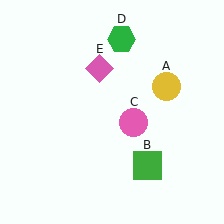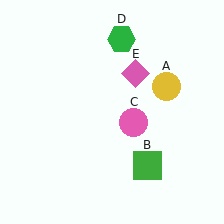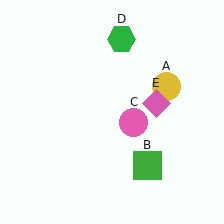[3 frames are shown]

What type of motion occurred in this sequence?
The pink diamond (object E) rotated clockwise around the center of the scene.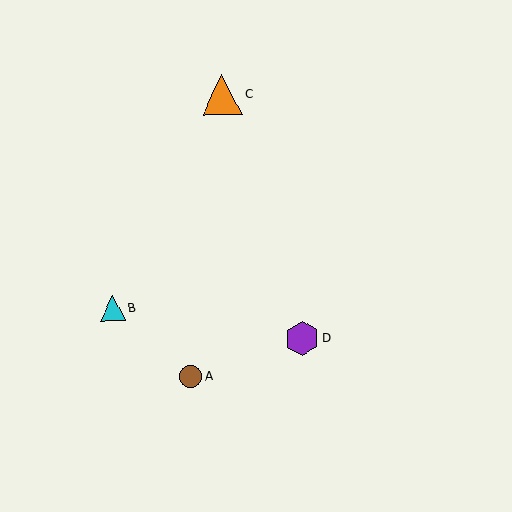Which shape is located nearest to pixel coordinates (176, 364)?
The brown circle (labeled A) at (191, 376) is nearest to that location.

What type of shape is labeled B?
Shape B is a cyan triangle.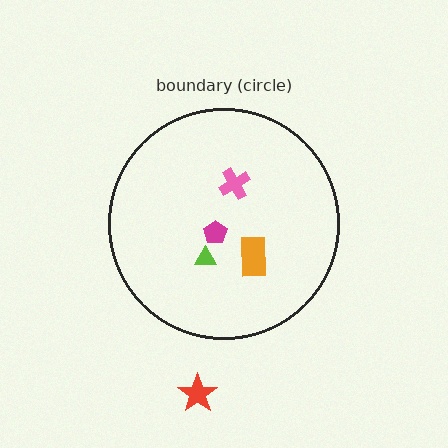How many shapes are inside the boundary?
4 inside, 1 outside.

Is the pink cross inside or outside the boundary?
Inside.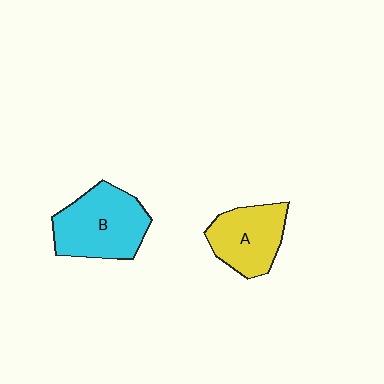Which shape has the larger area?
Shape B (cyan).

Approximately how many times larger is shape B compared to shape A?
Approximately 1.3 times.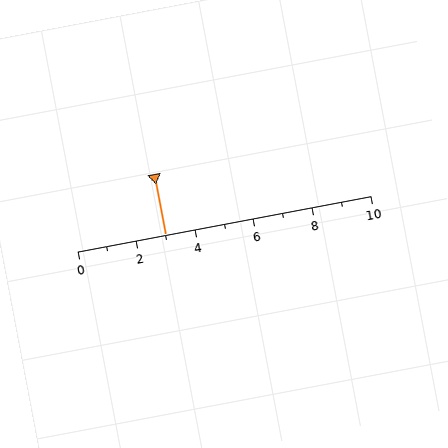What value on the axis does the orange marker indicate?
The marker indicates approximately 3.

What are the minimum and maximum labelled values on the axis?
The axis runs from 0 to 10.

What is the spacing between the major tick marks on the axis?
The major ticks are spaced 2 apart.